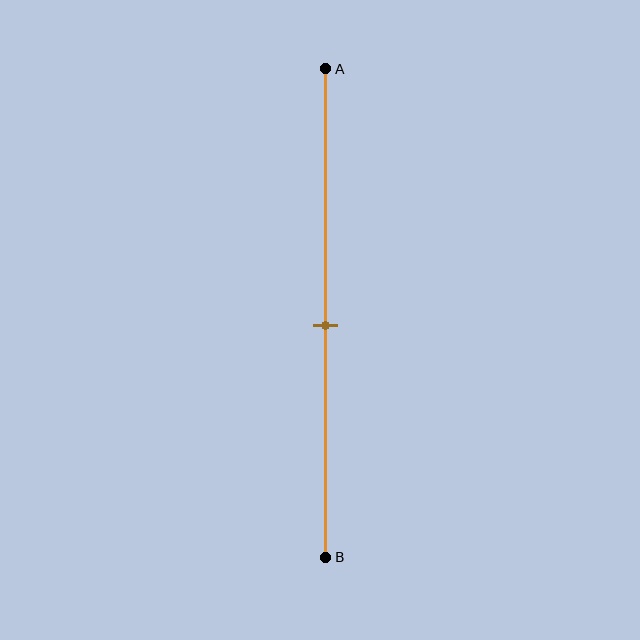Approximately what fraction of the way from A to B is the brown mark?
The brown mark is approximately 50% of the way from A to B.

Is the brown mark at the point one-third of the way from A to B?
No, the mark is at about 50% from A, not at the 33% one-third point.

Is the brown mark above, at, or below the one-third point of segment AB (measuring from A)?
The brown mark is below the one-third point of segment AB.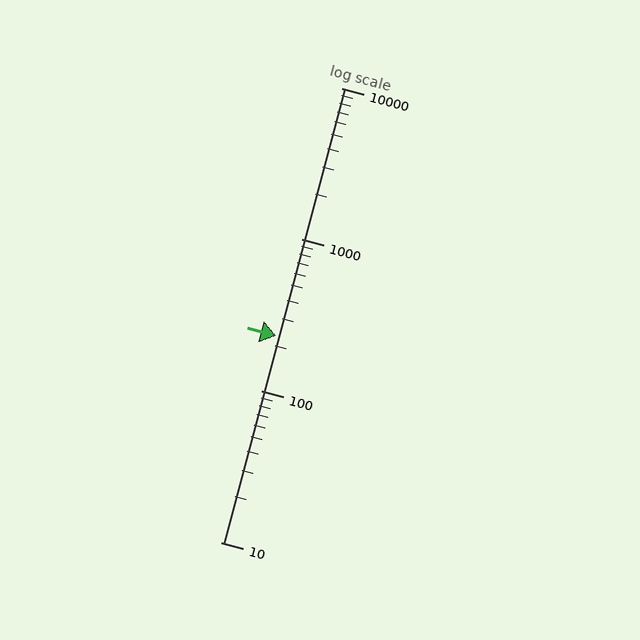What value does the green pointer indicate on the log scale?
The pointer indicates approximately 230.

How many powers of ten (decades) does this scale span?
The scale spans 3 decades, from 10 to 10000.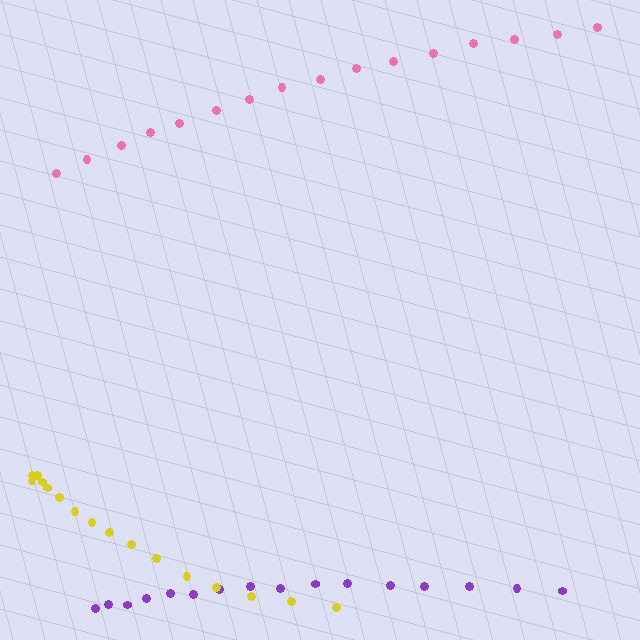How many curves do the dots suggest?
There are 3 distinct paths.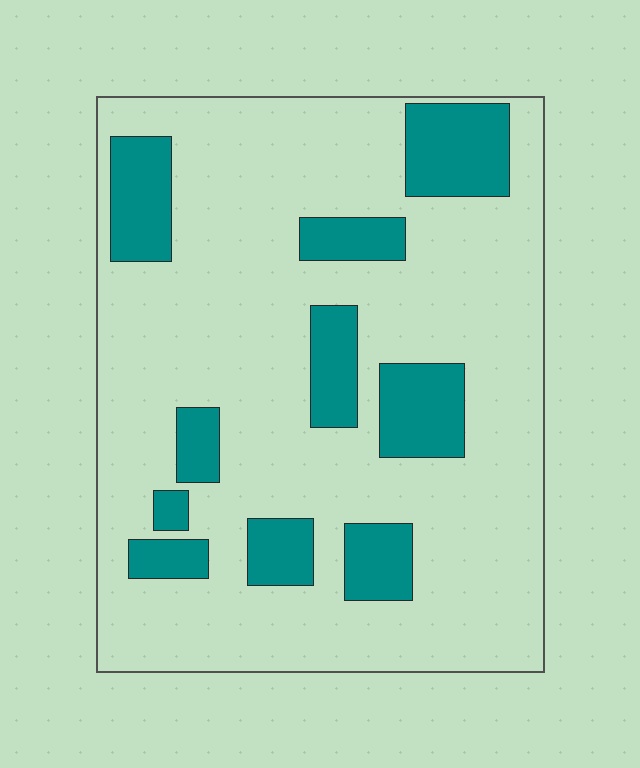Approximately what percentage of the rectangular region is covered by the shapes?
Approximately 20%.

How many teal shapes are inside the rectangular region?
10.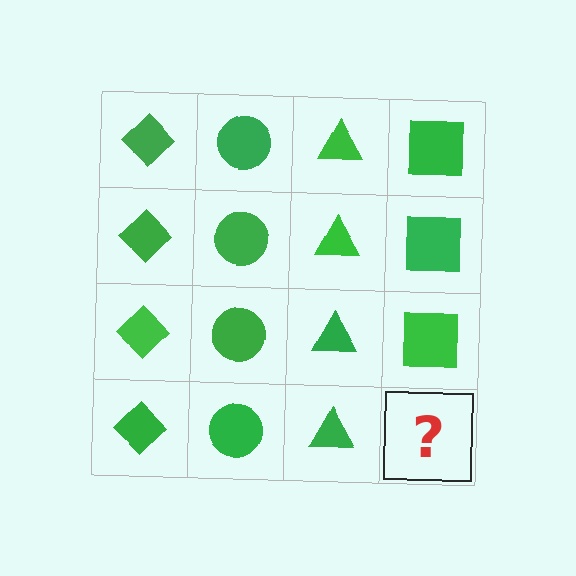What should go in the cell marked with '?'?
The missing cell should contain a green square.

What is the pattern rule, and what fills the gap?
The rule is that each column has a consistent shape. The gap should be filled with a green square.